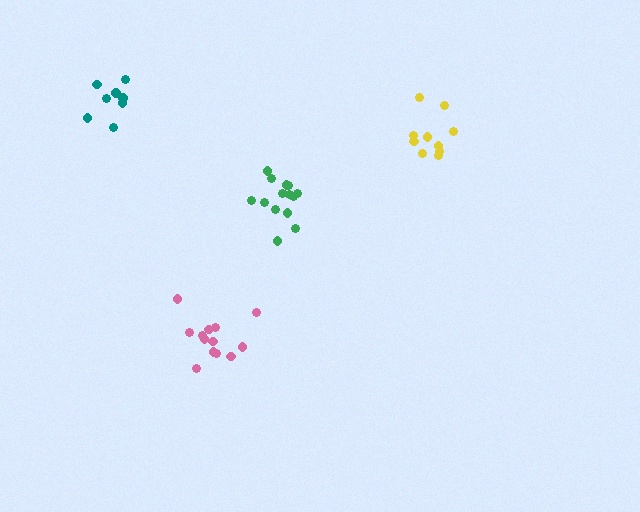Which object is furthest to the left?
The teal cluster is leftmost.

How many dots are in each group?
Group 1: 8 dots, Group 2: 14 dots, Group 3: 10 dots, Group 4: 13 dots (45 total).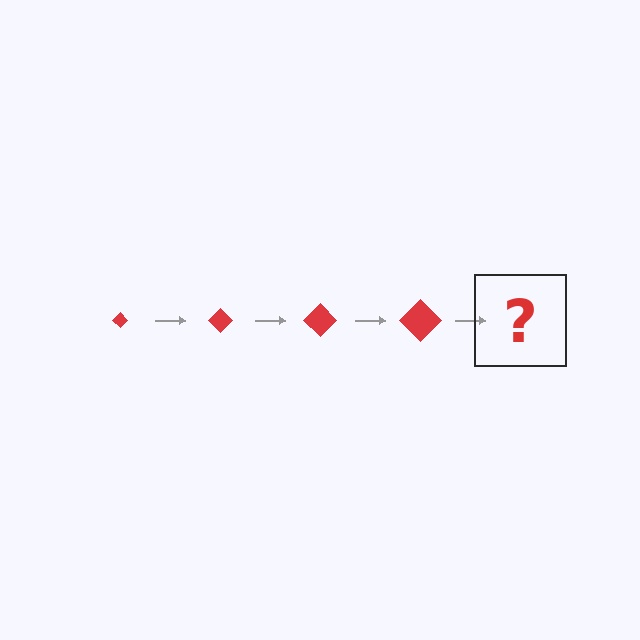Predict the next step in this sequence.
The next step is a red diamond, larger than the previous one.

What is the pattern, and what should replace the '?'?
The pattern is that the diamond gets progressively larger each step. The '?' should be a red diamond, larger than the previous one.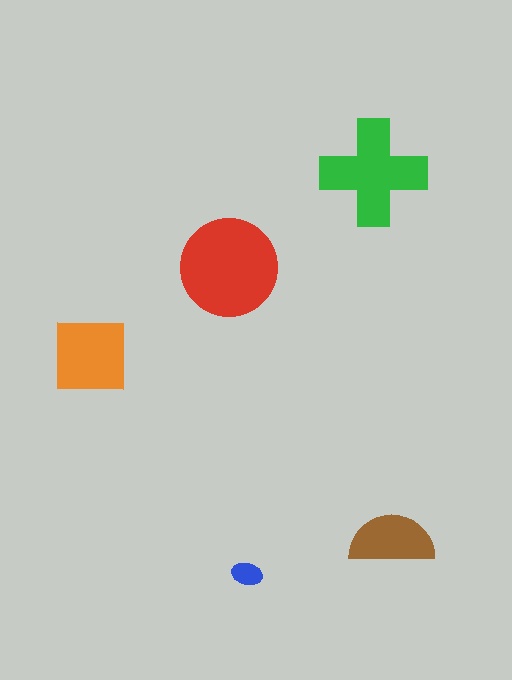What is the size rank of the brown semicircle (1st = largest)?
4th.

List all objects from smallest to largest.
The blue ellipse, the brown semicircle, the orange square, the green cross, the red circle.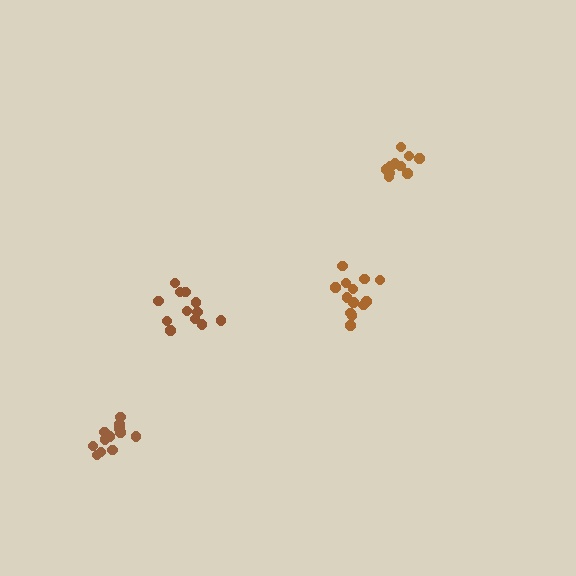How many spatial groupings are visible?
There are 4 spatial groupings.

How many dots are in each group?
Group 1: 10 dots, Group 2: 13 dots, Group 3: 12 dots, Group 4: 12 dots (47 total).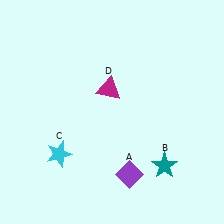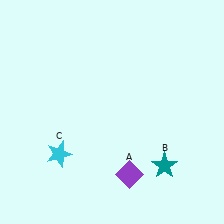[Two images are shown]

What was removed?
The magenta triangle (D) was removed in Image 2.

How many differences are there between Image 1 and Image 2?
There is 1 difference between the two images.